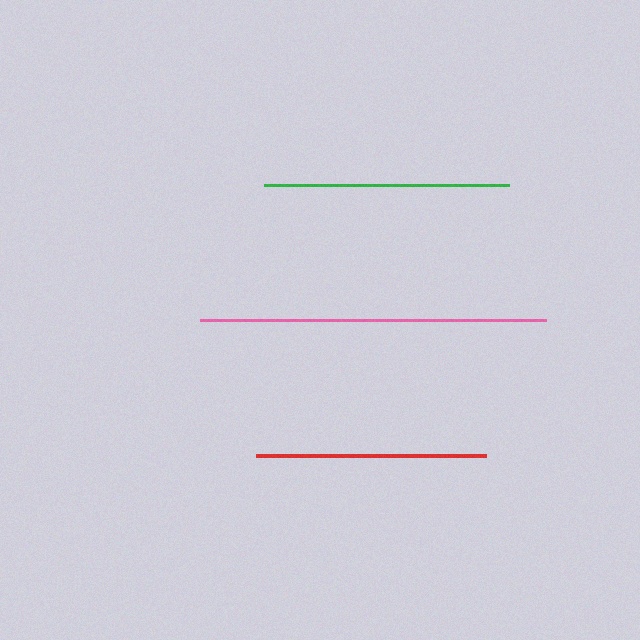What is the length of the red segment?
The red segment is approximately 229 pixels long.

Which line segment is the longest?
The pink line is the longest at approximately 346 pixels.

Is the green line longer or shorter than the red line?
The green line is longer than the red line.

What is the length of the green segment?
The green segment is approximately 245 pixels long.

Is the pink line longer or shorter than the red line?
The pink line is longer than the red line.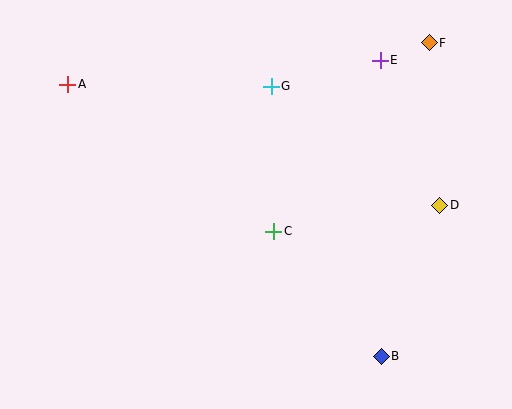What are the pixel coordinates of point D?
Point D is at (440, 205).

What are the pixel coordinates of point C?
Point C is at (274, 231).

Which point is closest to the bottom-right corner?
Point B is closest to the bottom-right corner.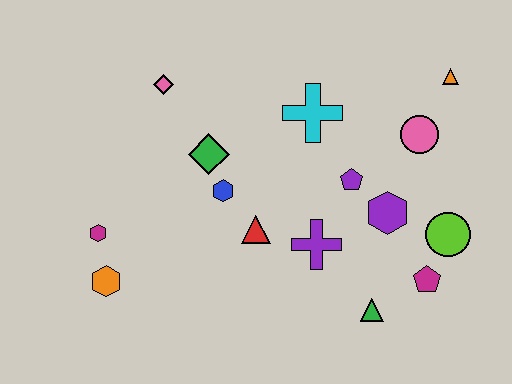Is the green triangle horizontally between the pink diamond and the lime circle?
Yes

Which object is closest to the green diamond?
The blue hexagon is closest to the green diamond.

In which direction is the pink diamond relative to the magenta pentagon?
The pink diamond is to the left of the magenta pentagon.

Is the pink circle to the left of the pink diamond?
No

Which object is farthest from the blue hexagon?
The orange triangle is farthest from the blue hexagon.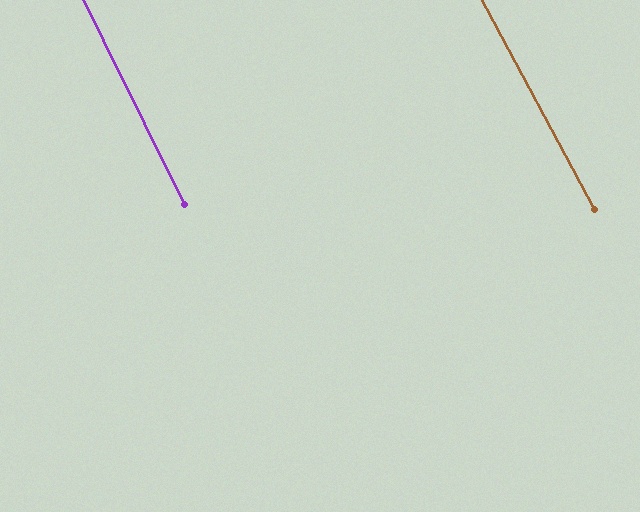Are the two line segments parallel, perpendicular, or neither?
Parallel — their directions differ by only 1.9°.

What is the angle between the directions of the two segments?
Approximately 2 degrees.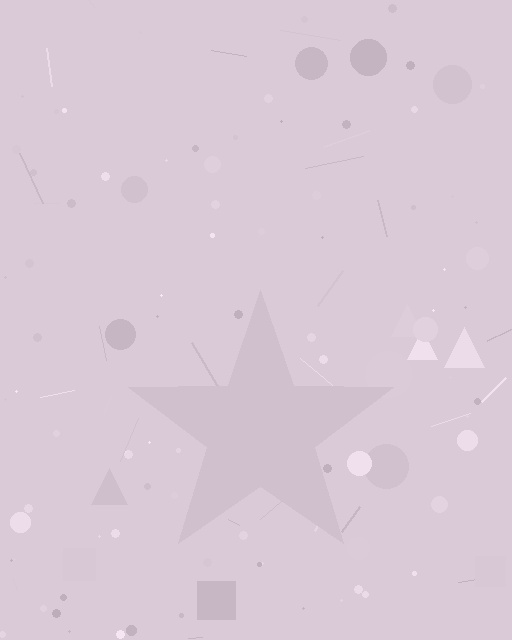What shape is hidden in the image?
A star is hidden in the image.